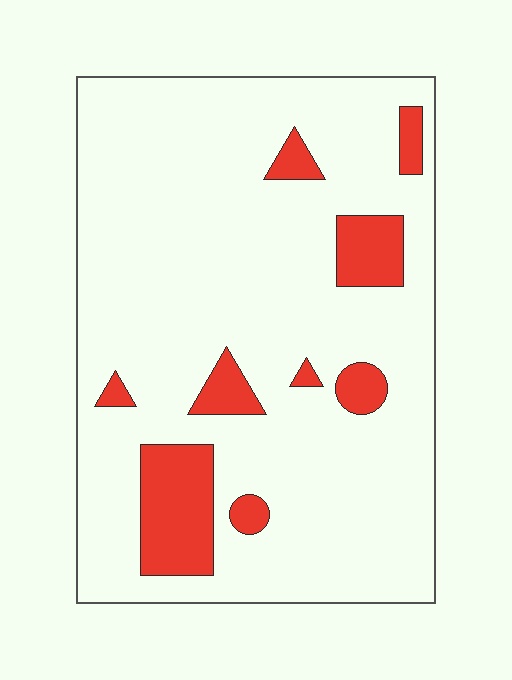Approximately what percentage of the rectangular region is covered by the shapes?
Approximately 15%.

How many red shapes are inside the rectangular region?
9.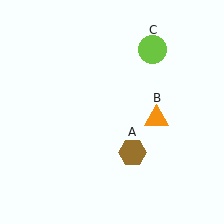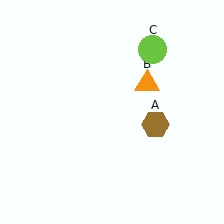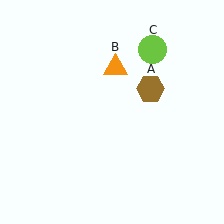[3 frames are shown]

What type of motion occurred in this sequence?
The brown hexagon (object A), orange triangle (object B) rotated counterclockwise around the center of the scene.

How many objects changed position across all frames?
2 objects changed position: brown hexagon (object A), orange triangle (object B).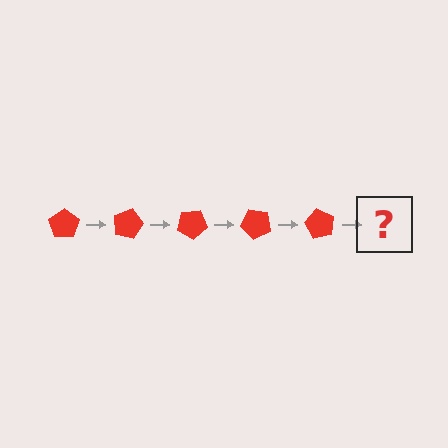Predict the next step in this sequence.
The next step is a red pentagon rotated 75 degrees.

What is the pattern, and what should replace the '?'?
The pattern is that the pentagon rotates 15 degrees each step. The '?' should be a red pentagon rotated 75 degrees.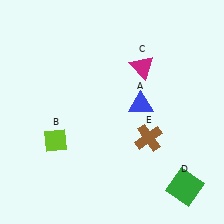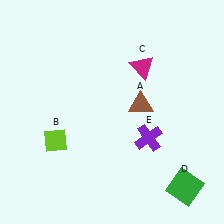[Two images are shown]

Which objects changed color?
A changed from blue to brown. E changed from brown to purple.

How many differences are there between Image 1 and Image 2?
There are 2 differences between the two images.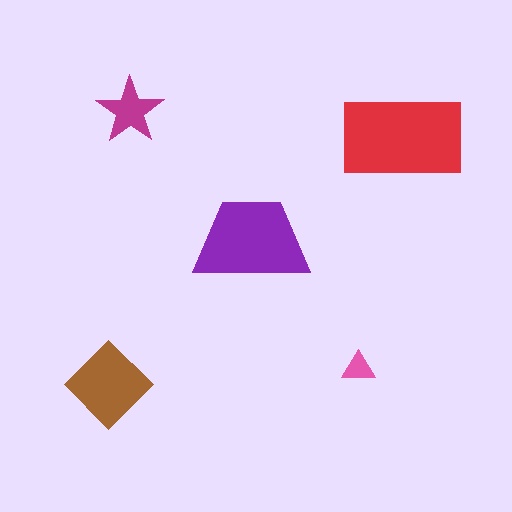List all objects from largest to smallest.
The red rectangle, the purple trapezoid, the brown diamond, the magenta star, the pink triangle.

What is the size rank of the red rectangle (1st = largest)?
1st.